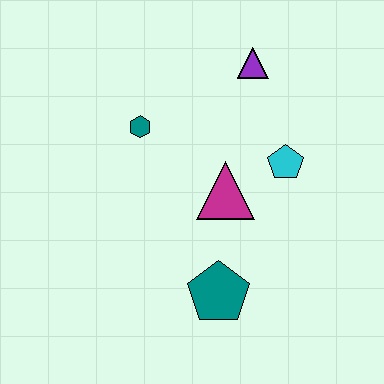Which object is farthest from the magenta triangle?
The purple triangle is farthest from the magenta triangle.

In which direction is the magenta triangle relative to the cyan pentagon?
The magenta triangle is to the left of the cyan pentagon.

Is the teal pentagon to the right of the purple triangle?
No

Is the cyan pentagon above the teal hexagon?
No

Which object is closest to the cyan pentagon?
The magenta triangle is closest to the cyan pentagon.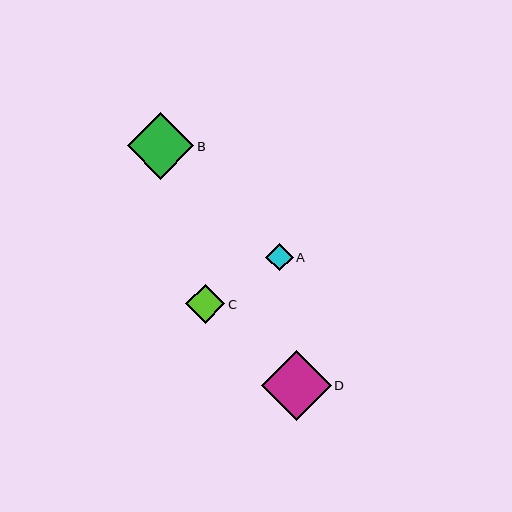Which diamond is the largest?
Diamond D is the largest with a size of approximately 70 pixels.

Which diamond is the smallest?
Diamond A is the smallest with a size of approximately 27 pixels.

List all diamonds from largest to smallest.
From largest to smallest: D, B, C, A.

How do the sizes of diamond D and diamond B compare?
Diamond D and diamond B are approximately the same size.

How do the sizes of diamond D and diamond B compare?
Diamond D and diamond B are approximately the same size.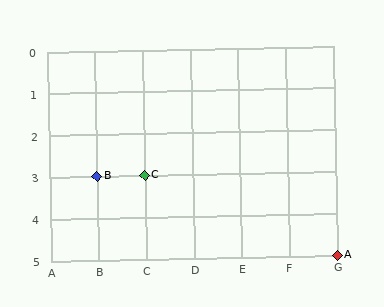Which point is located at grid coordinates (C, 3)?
Point C is at (C, 3).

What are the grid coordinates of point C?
Point C is at grid coordinates (C, 3).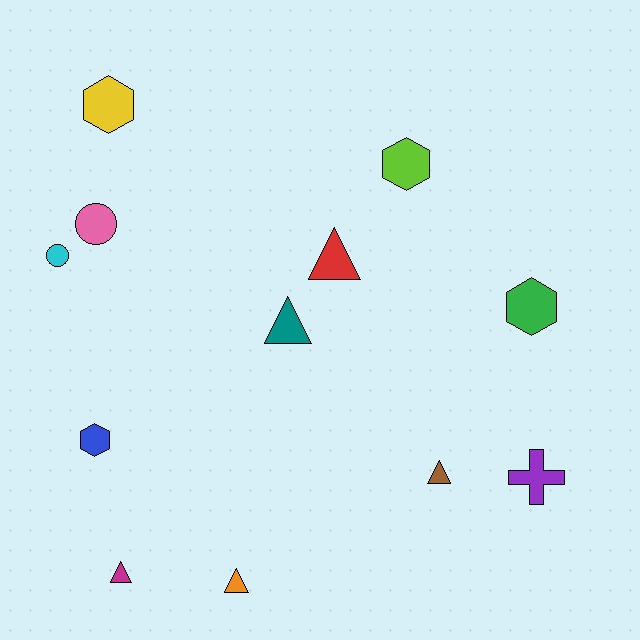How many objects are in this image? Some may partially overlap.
There are 12 objects.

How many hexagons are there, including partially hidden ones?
There are 4 hexagons.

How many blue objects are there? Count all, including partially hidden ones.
There is 1 blue object.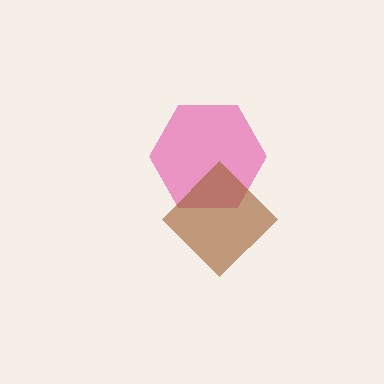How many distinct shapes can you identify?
There are 2 distinct shapes: a pink hexagon, a brown diamond.